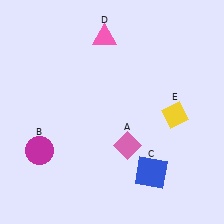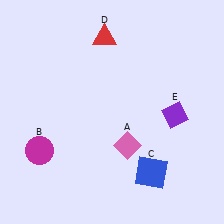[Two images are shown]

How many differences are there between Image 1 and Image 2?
There are 2 differences between the two images.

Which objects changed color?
D changed from pink to red. E changed from yellow to purple.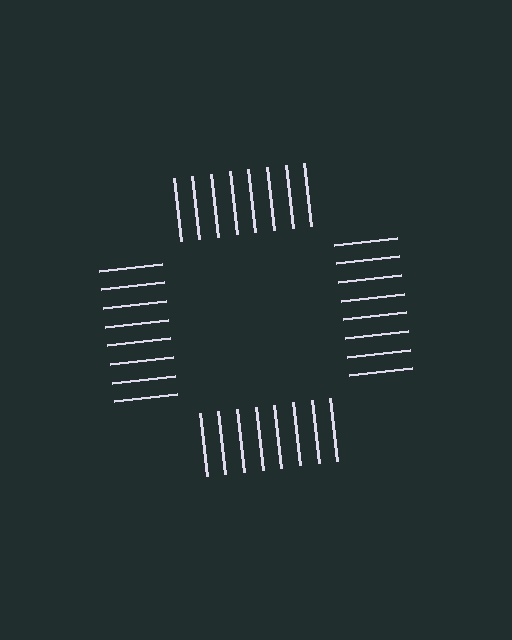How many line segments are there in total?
32 — 8 along each of the 4 edges.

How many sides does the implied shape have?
4 sides — the line-ends trace a square.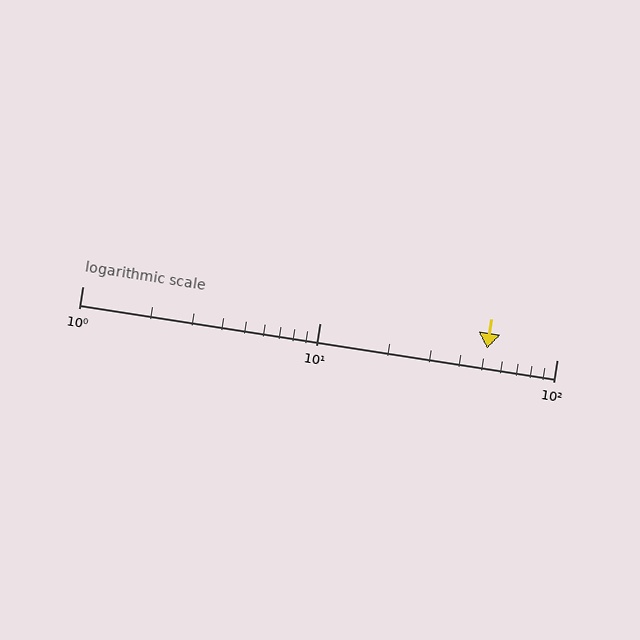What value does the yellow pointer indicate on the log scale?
The pointer indicates approximately 51.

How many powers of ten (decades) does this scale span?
The scale spans 2 decades, from 1 to 100.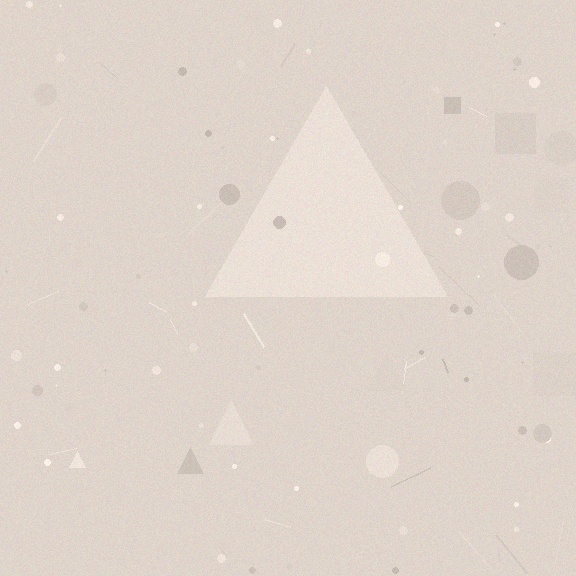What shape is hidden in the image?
A triangle is hidden in the image.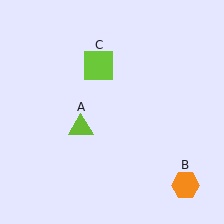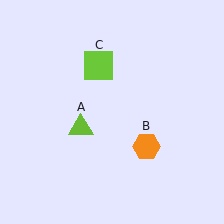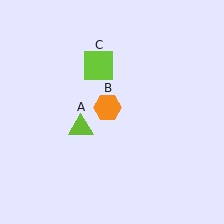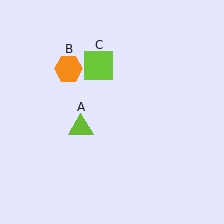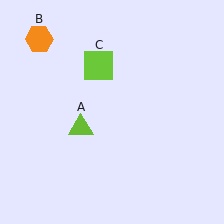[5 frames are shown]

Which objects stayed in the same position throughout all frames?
Lime triangle (object A) and lime square (object C) remained stationary.